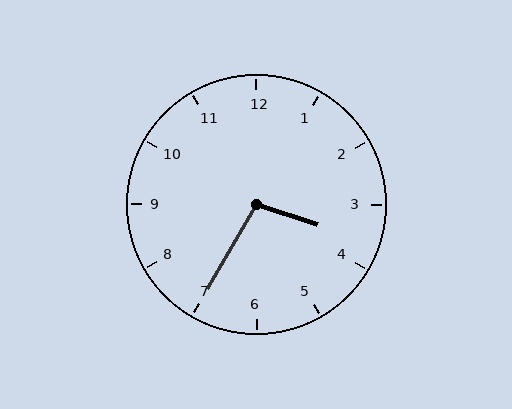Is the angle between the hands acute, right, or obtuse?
It is obtuse.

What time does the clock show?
3:35.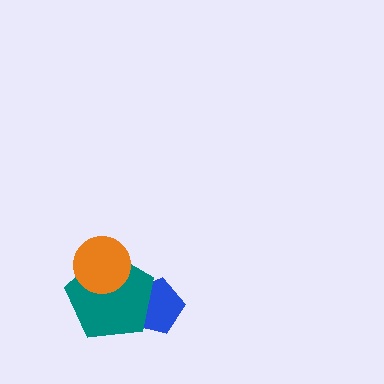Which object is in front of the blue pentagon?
The teal pentagon is in front of the blue pentagon.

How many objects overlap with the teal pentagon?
2 objects overlap with the teal pentagon.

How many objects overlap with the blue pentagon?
1 object overlaps with the blue pentagon.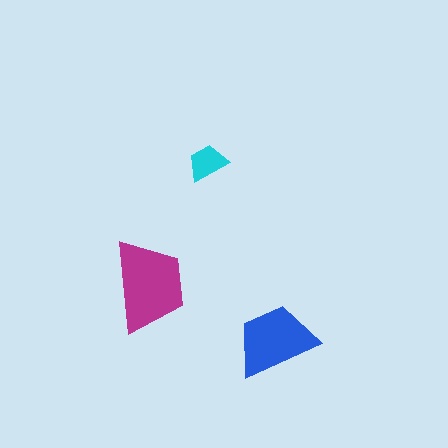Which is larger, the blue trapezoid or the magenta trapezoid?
The magenta one.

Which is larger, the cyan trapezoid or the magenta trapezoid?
The magenta one.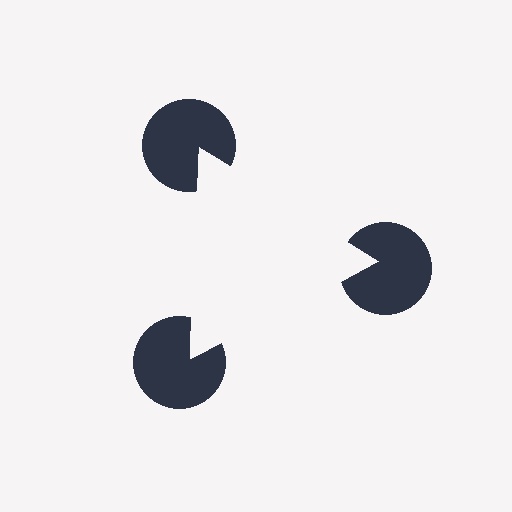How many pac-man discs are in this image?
There are 3 — one at each vertex of the illusory triangle.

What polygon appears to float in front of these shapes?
An illusory triangle — its edges are inferred from the aligned wedge cuts in the pac-man discs, not physically drawn.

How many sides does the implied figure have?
3 sides.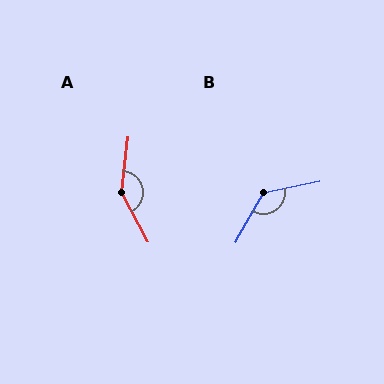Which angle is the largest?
A, at approximately 146 degrees.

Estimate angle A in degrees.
Approximately 146 degrees.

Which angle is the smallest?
B, at approximately 131 degrees.